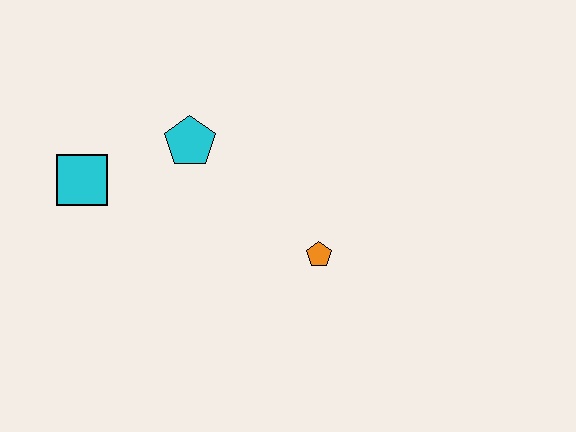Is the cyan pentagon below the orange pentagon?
No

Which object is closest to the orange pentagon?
The cyan pentagon is closest to the orange pentagon.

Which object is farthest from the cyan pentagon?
The orange pentagon is farthest from the cyan pentagon.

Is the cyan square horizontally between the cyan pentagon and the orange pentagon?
No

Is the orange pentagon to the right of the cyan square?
Yes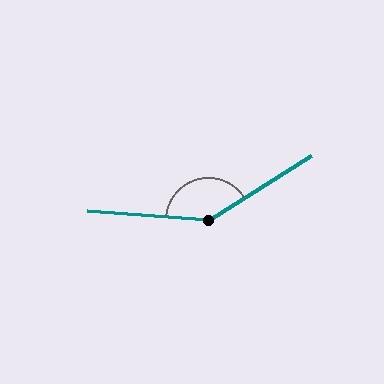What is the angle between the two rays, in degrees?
Approximately 143 degrees.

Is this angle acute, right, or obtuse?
It is obtuse.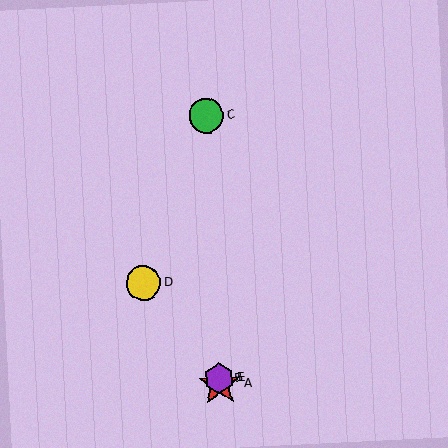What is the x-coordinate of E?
Object E is at x≈219.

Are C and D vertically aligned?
No, C is at x≈206 and D is at x≈143.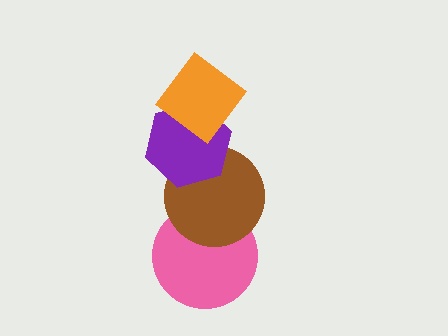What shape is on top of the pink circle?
The brown circle is on top of the pink circle.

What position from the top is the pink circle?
The pink circle is 4th from the top.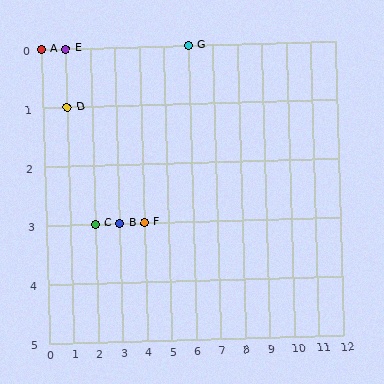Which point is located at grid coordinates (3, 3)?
Point B is at (3, 3).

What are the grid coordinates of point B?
Point B is at grid coordinates (3, 3).